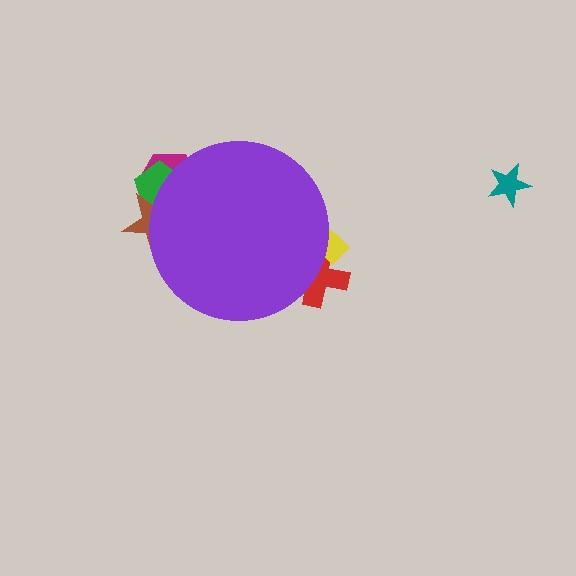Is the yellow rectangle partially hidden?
Yes, the yellow rectangle is partially hidden behind the purple circle.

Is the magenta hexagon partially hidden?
Yes, the magenta hexagon is partially hidden behind the purple circle.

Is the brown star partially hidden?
Yes, the brown star is partially hidden behind the purple circle.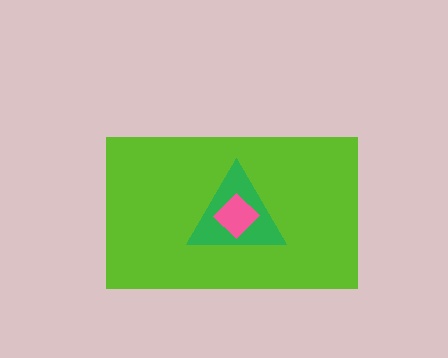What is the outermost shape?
The lime rectangle.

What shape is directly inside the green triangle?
The pink diamond.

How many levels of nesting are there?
3.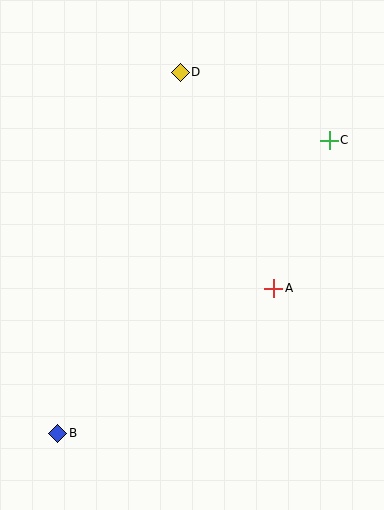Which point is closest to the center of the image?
Point A at (274, 288) is closest to the center.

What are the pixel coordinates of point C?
Point C is at (329, 140).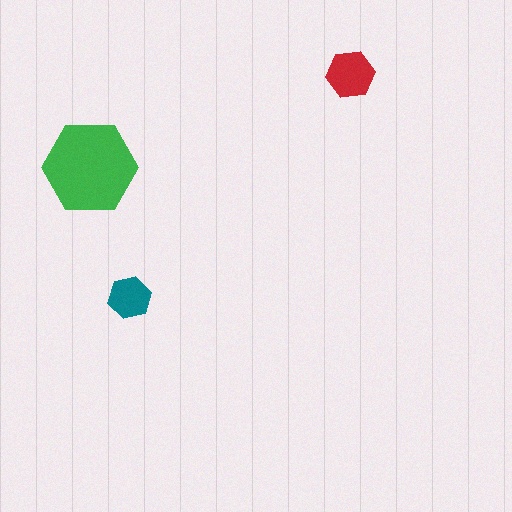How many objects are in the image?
There are 3 objects in the image.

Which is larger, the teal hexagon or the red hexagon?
The red one.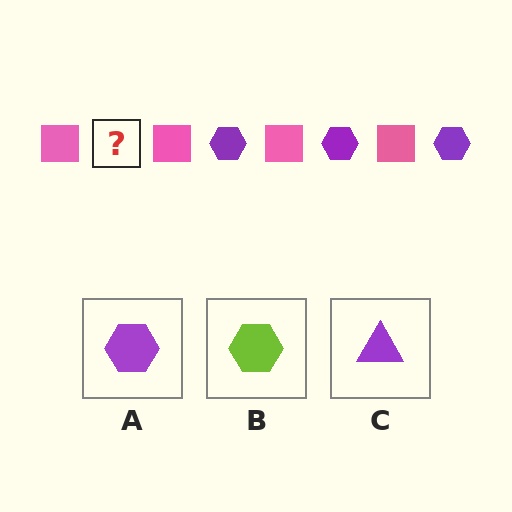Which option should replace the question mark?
Option A.